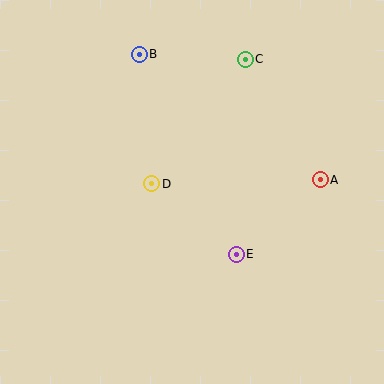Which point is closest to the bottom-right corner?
Point E is closest to the bottom-right corner.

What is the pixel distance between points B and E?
The distance between B and E is 222 pixels.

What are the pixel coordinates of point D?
Point D is at (152, 184).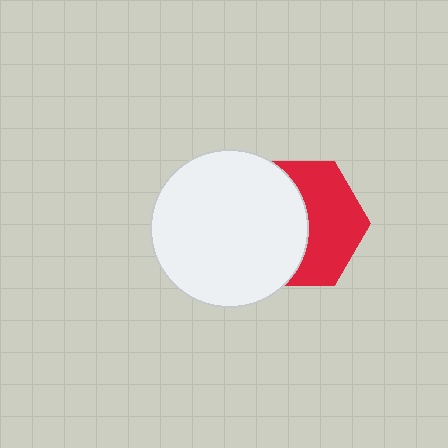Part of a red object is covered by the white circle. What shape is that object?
It is a hexagon.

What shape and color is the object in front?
The object in front is a white circle.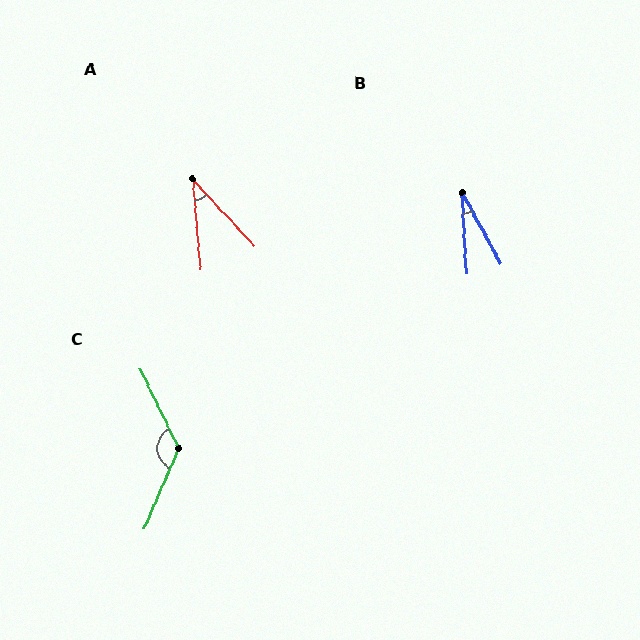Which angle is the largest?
C, at approximately 130 degrees.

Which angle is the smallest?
B, at approximately 25 degrees.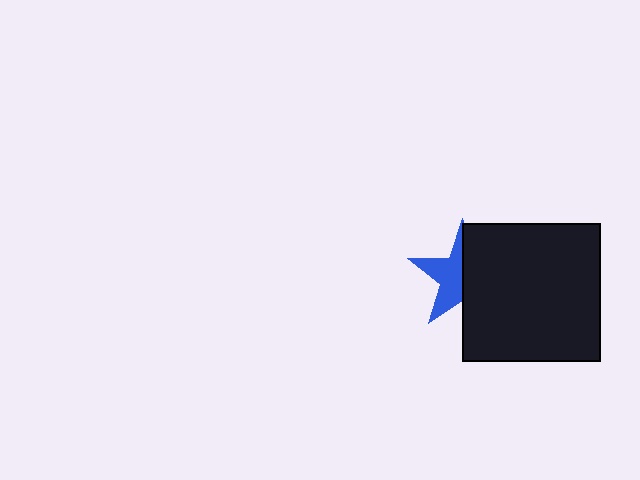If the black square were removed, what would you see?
You would see the complete blue star.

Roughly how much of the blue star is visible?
About half of it is visible (roughly 47%).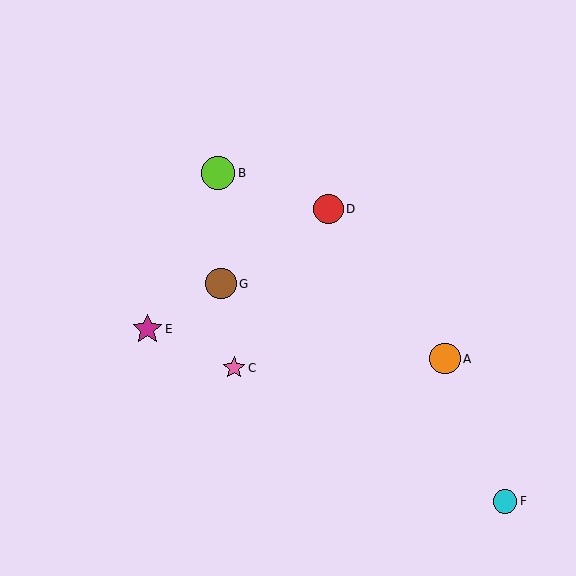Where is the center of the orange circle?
The center of the orange circle is at (445, 359).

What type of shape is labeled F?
Shape F is a cyan circle.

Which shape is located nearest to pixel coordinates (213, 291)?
The brown circle (labeled G) at (221, 284) is nearest to that location.